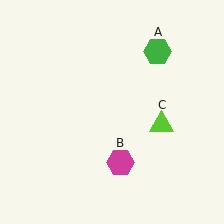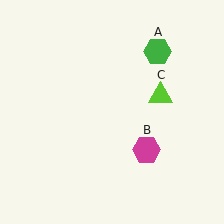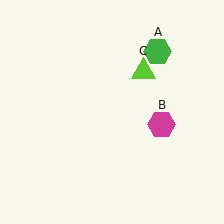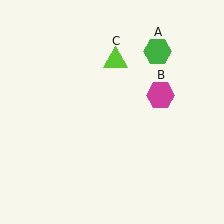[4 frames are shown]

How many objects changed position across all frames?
2 objects changed position: magenta hexagon (object B), lime triangle (object C).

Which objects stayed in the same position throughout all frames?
Green hexagon (object A) remained stationary.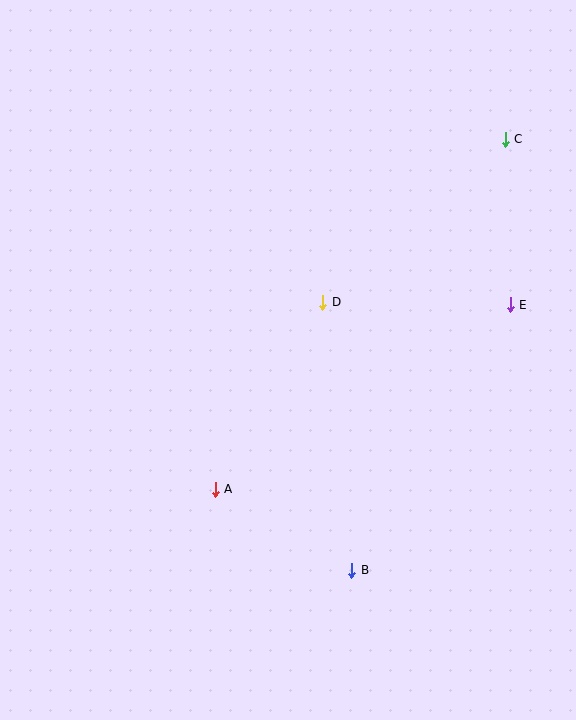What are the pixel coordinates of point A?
Point A is at (215, 489).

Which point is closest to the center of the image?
Point D at (323, 302) is closest to the center.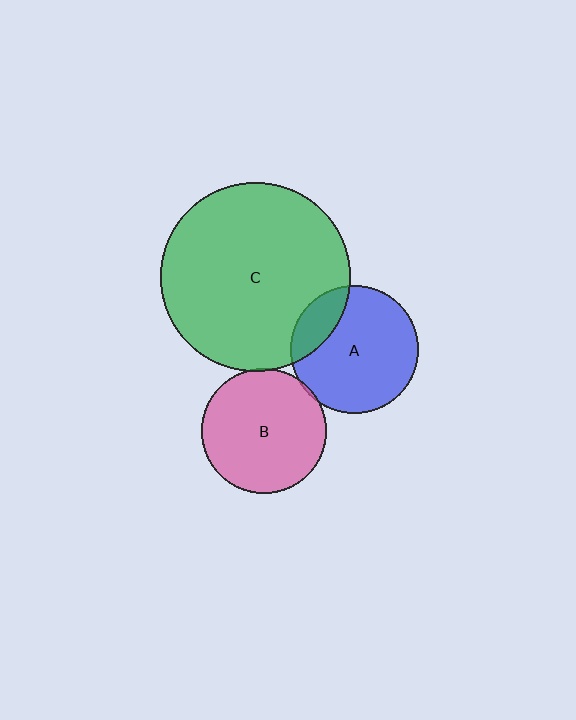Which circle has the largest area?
Circle C (green).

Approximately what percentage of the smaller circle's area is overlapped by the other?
Approximately 5%.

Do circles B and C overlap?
Yes.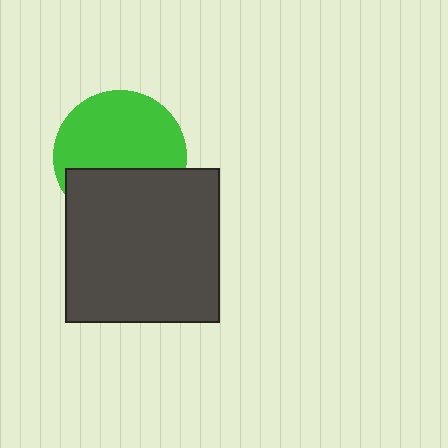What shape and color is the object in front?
The object in front is a dark gray square.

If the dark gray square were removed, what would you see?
You would see the complete green circle.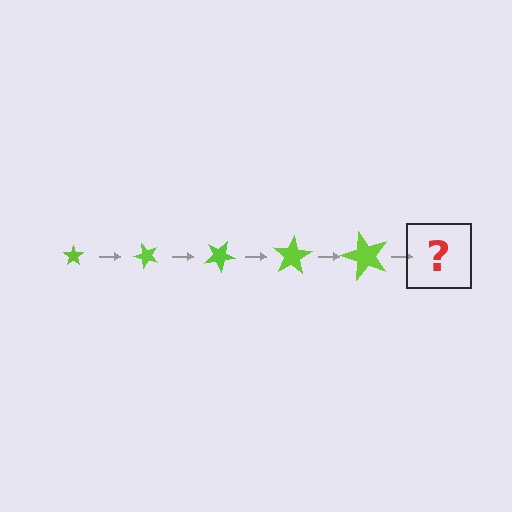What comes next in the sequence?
The next element should be a star, larger than the previous one and rotated 250 degrees from the start.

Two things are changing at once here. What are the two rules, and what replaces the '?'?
The two rules are that the star grows larger each step and it rotates 50 degrees each step. The '?' should be a star, larger than the previous one and rotated 250 degrees from the start.